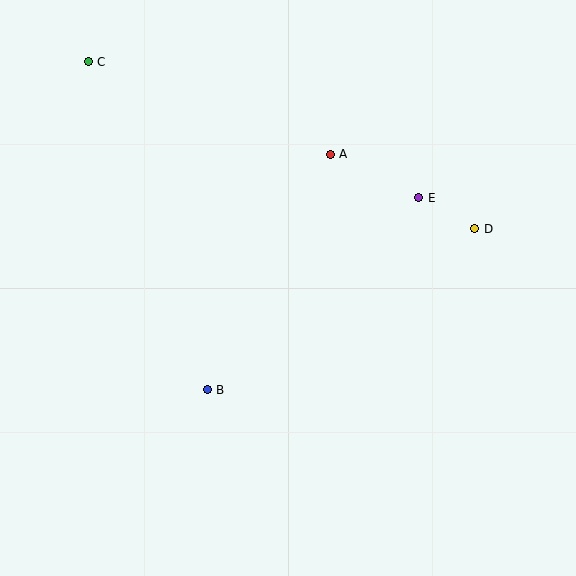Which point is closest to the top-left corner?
Point C is closest to the top-left corner.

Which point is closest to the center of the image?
Point B at (207, 390) is closest to the center.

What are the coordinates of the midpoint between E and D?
The midpoint between E and D is at (447, 213).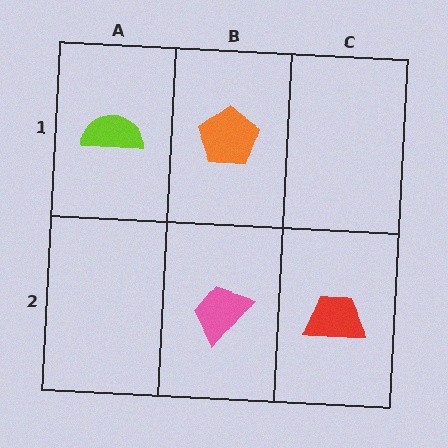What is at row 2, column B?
A pink trapezoid.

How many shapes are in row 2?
2 shapes.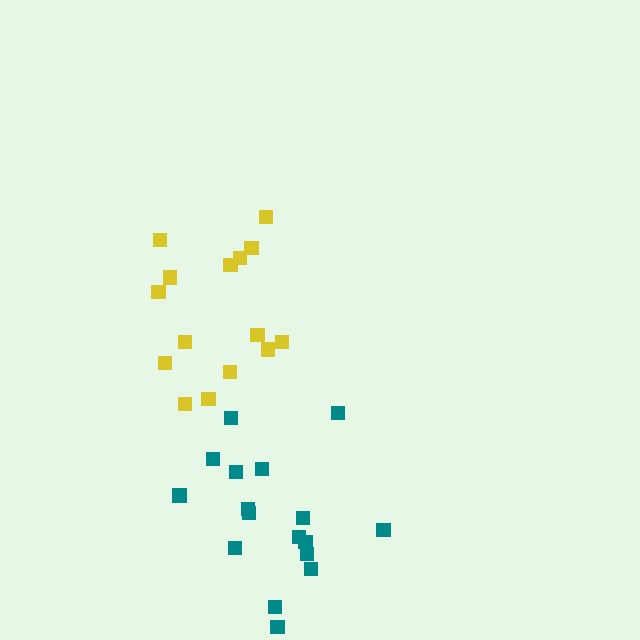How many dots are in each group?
Group 1: 17 dots, Group 2: 15 dots (32 total).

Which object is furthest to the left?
The yellow cluster is leftmost.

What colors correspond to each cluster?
The clusters are colored: teal, yellow.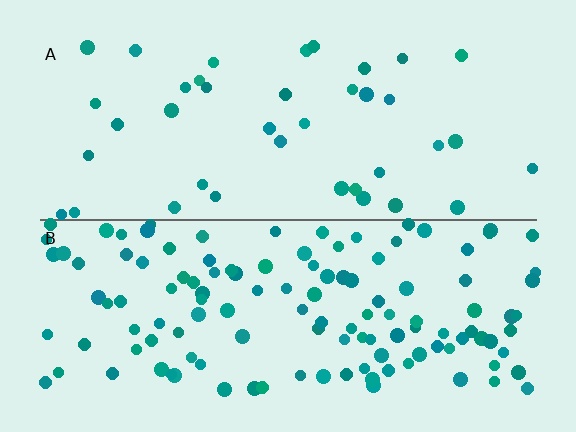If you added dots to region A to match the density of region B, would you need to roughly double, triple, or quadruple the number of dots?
Approximately triple.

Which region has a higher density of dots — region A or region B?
B (the bottom).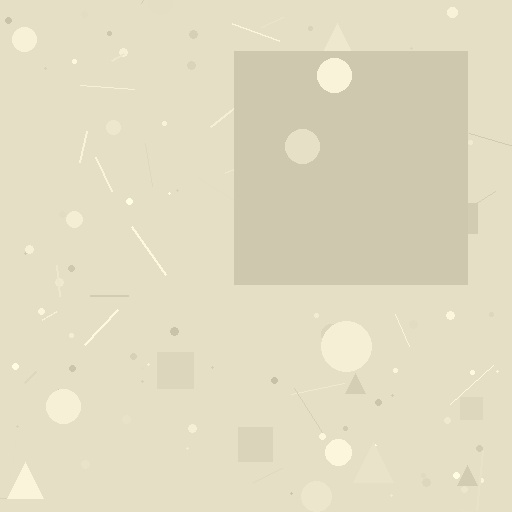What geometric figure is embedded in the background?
A square is embedded in the background.